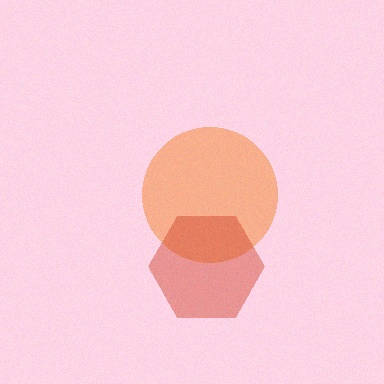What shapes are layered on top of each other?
The layered shapes are: an orange circle, a red hexagon.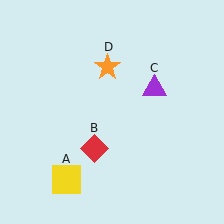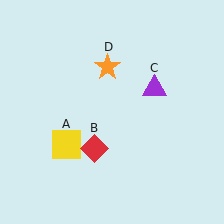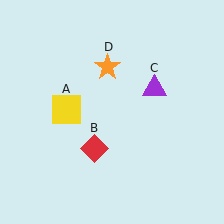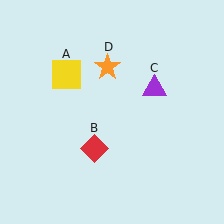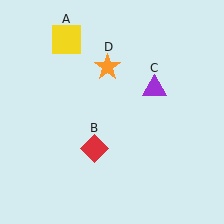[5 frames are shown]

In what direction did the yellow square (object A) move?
The yellow square (object A) moved up.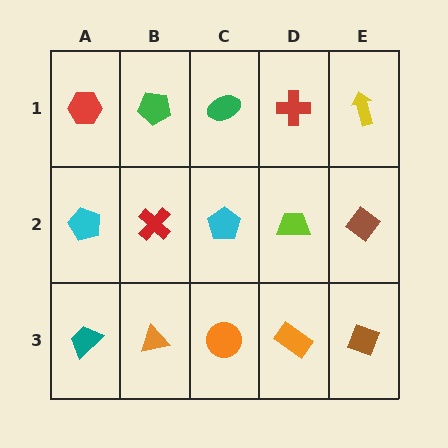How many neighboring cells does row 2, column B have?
4.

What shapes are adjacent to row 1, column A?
A cyan pentagon (row 2, column A), a green pentagon (row 1, column B).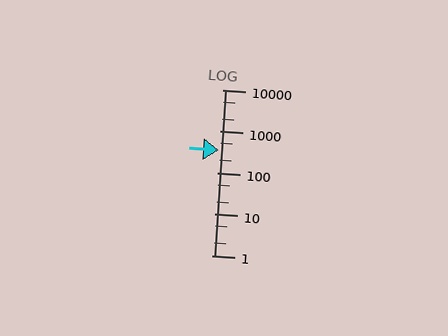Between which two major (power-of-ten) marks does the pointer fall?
The pointer is between 100 and 1000.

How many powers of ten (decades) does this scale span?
The scale spans 4 decades, from 1 to 10000.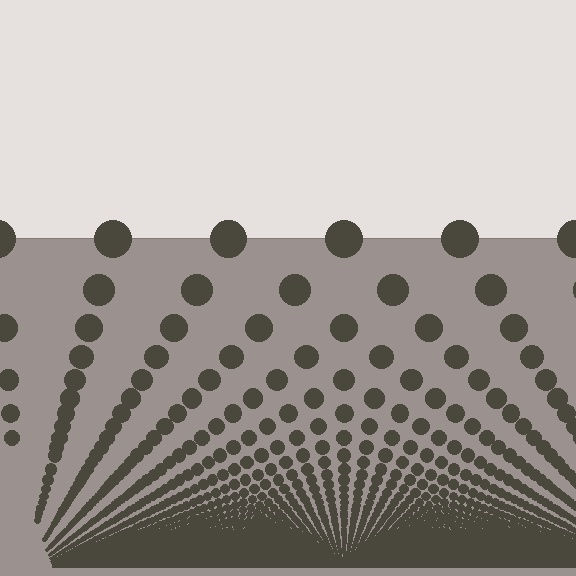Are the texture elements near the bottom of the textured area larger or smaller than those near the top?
Smaller. The gradient is inverted — elements near the bottom are smaller and denser.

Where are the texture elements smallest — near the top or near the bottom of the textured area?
Near the bottom.